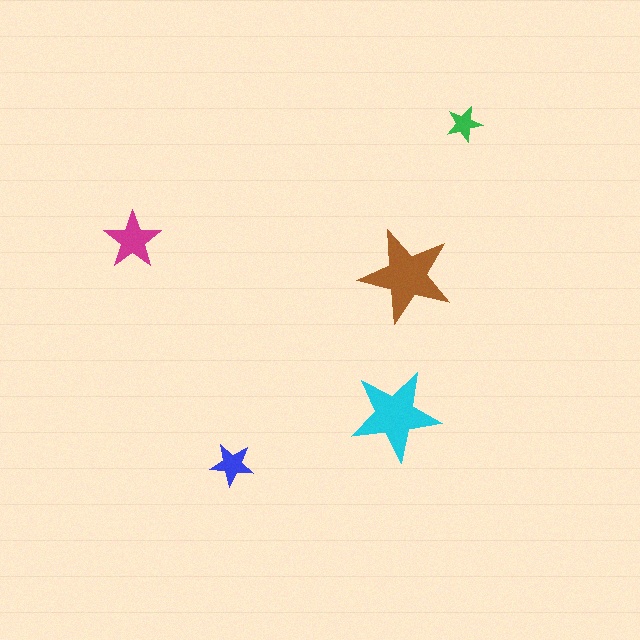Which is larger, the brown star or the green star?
The brown one.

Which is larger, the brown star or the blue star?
The brown one.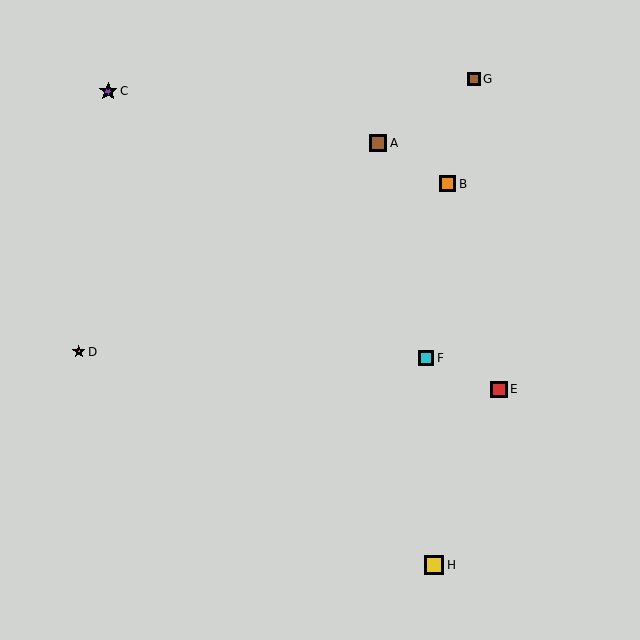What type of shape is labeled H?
Shape H is a yellow square.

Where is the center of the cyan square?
The center of the cyan square is at (426, 358).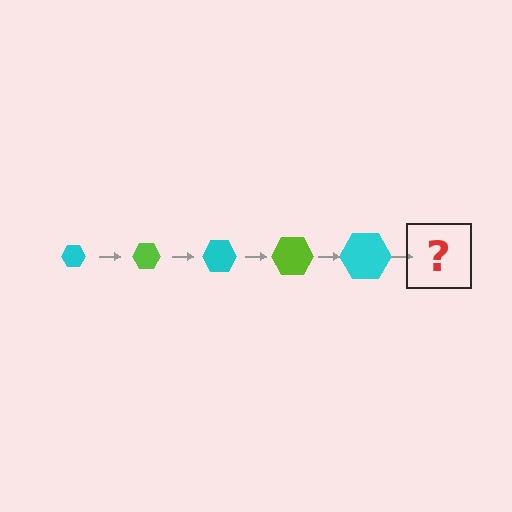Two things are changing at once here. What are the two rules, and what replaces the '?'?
The two rules are that the hexagon grows larger each step and the color cycles through cyan and lime. The '?' should be a lime hexagon, larger than the previous one.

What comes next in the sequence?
The next element should be a lime hexagon, larger than the previous one.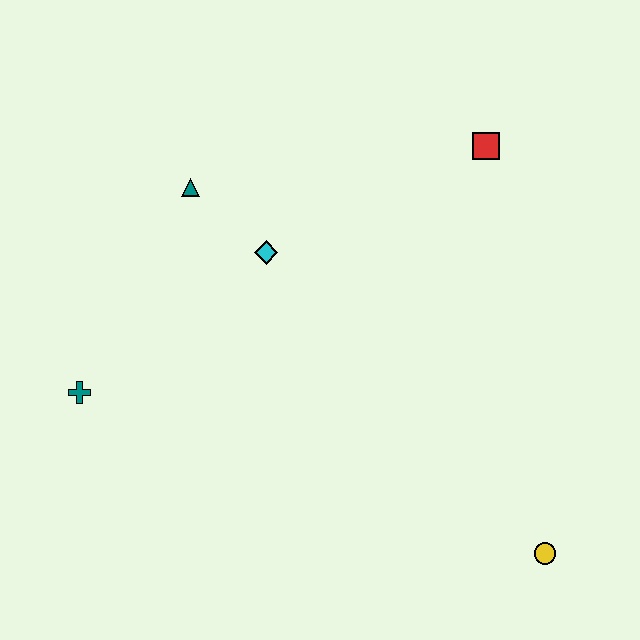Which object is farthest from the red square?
The teal cross is farthest from the red square.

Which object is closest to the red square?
The cyan diamond is closest to the red square.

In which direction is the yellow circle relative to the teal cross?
The yellow circle is to the right of the teal cross.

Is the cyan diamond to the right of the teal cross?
Yes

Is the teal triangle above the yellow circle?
Yes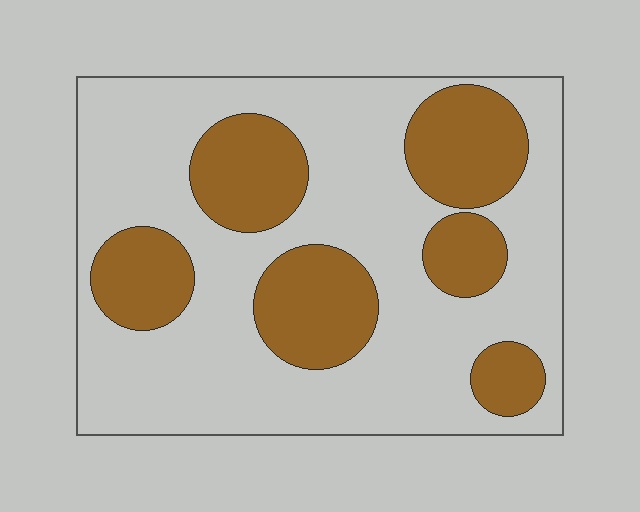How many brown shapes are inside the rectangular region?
6.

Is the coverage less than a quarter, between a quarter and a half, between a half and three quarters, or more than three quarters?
Between a quarter and a half.